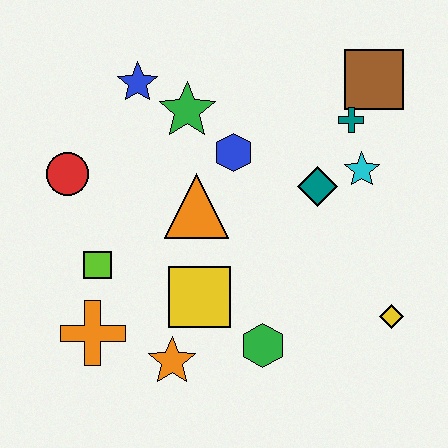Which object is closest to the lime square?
The orange cross is closest to the lime square.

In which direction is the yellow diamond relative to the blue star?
The yellow diamond is to the right of the blue star.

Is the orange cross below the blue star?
Yes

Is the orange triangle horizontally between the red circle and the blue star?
No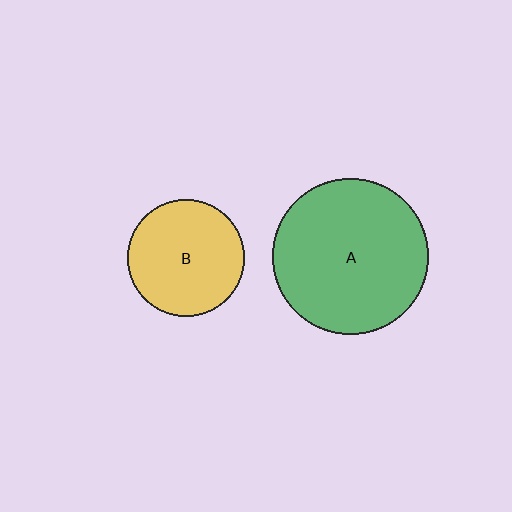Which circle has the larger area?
Circle A (green).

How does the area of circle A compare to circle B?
Approximately 1.8 times.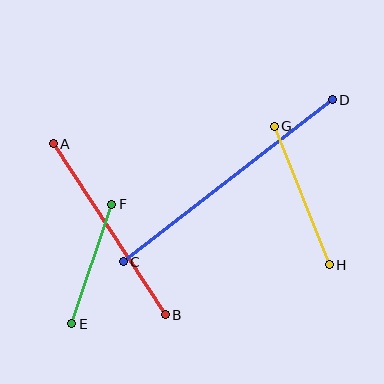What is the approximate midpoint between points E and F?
The midpoint is at approximately (92, 264) pixels.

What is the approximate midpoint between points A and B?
The midpoint is at approximately (109, 229) pixels.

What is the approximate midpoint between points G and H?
The midpoint is at approximately (302, 195) pixels.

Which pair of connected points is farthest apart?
Points C and D are farthest apart.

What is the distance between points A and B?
The distance is approximately 204 pixels.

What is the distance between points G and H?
The distance is approximately 149 pixels.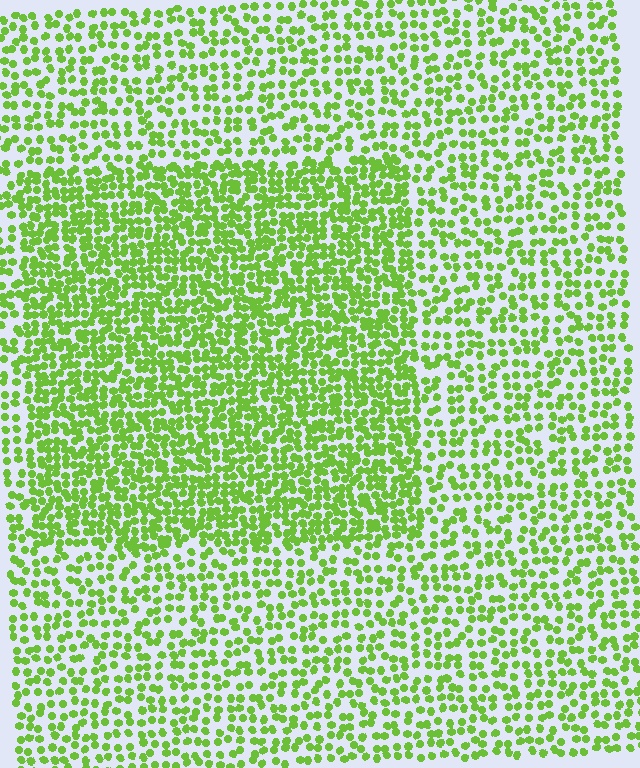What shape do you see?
I see a rectangle.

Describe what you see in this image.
The image contains small lime elements arranged at two different densities. A rectangle-shaped region is visible where the elements are more densely packed than the surrounding area.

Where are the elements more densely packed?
The elements are more densely packed inside the rectangle boundary.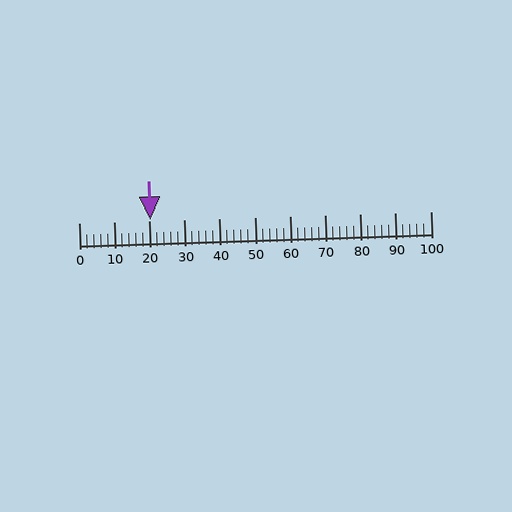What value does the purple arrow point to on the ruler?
The purple arrow points to approximately 20.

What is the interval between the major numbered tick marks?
The major tick marks are spaced 10 units apart.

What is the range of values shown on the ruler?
The ruler shows values from 0 to 100.